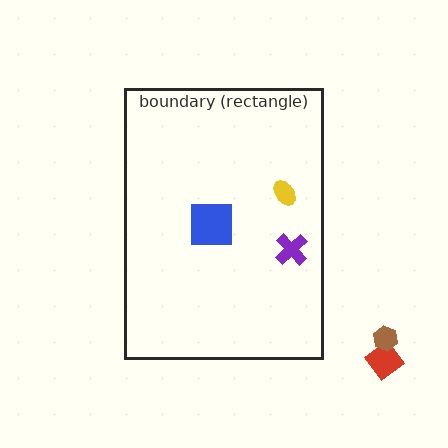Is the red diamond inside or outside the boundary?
Outside.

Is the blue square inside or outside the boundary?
Inside.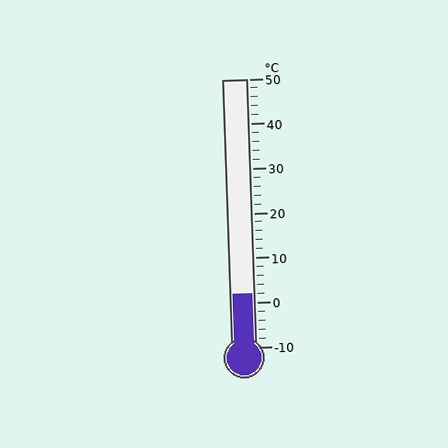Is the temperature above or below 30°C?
The temperature is below 30°C.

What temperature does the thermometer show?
The thermometer shows approximately 2°C.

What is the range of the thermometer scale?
The thermometer scale ranges from -10°C to 50°C.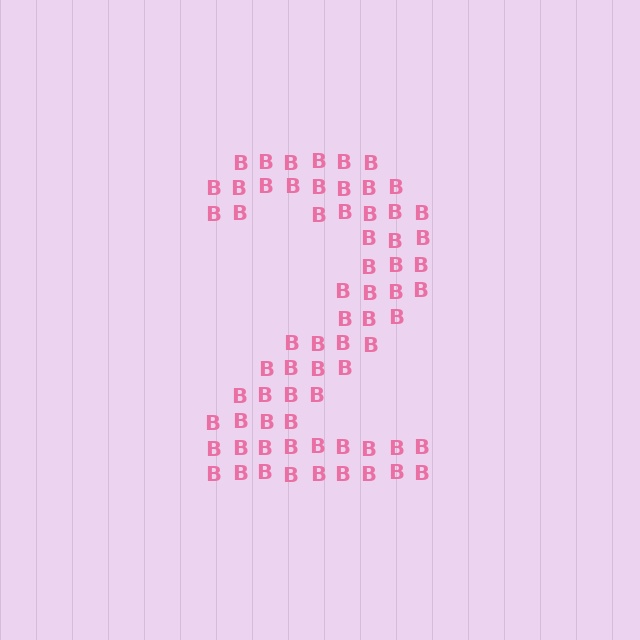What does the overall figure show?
The overall figure shows the digit 2.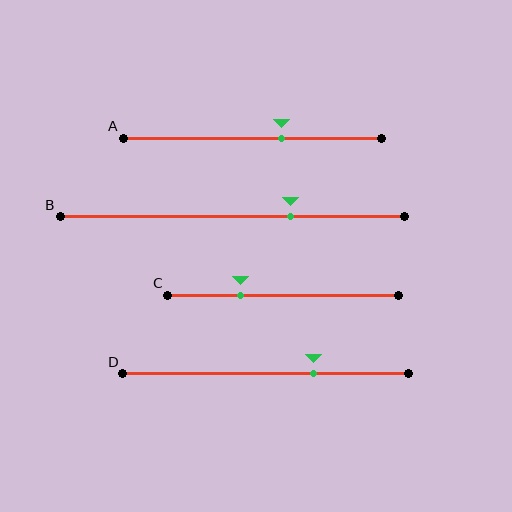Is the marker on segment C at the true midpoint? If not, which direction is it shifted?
No, the marker on segment C is shifted to the left by about 18% of the segment length.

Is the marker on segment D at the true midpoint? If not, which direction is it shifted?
No, the marker on segment D is shifted to the right by about 17% of the segment length.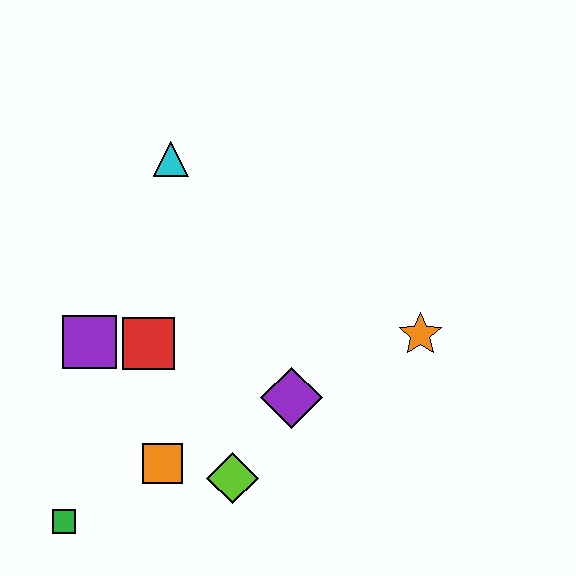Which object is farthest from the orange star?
The green square is farthest from the orange star.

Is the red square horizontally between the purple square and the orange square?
Yes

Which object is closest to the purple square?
The red square is closest to the purple square.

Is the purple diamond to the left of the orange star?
Yes